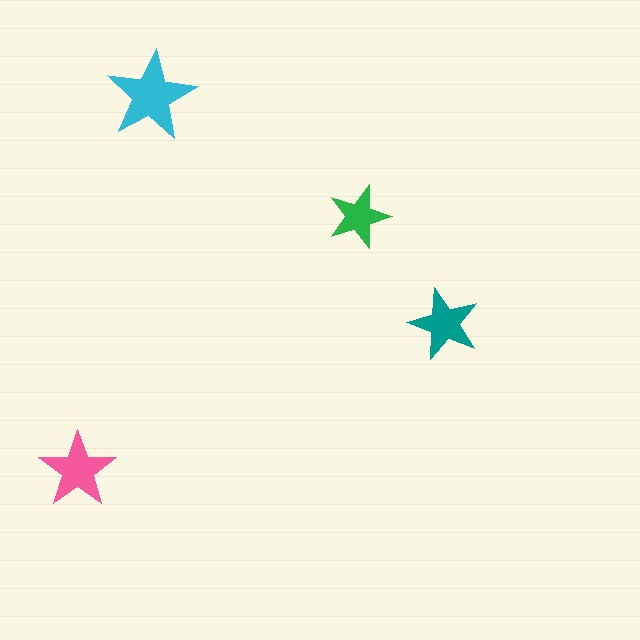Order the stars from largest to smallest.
the cyan one, the pink one, the teal one, the green one.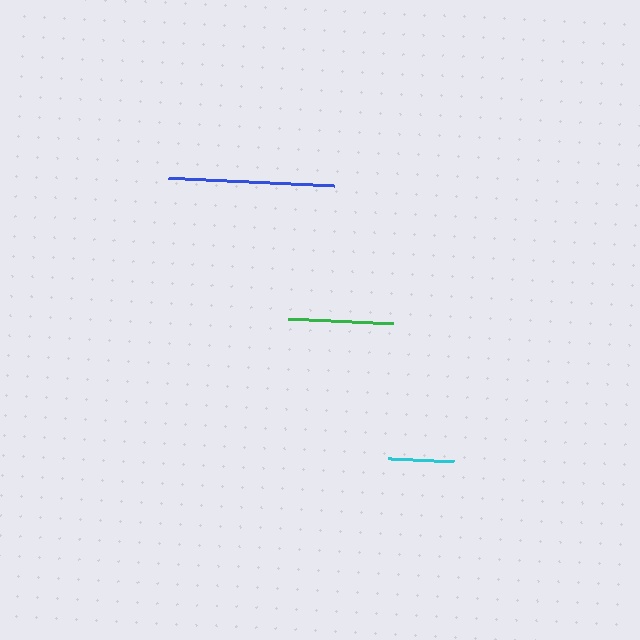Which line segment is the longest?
The blue line is the longest at approximately 166 pixels.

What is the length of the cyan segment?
The cyan segment is approximately 65 pixels long.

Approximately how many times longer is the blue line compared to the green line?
The blue line is approximately 1.6 times the length of the green line.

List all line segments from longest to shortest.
From longest to shortest: blue, green, cyan.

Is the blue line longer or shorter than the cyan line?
The blue line is longer than the cyan line.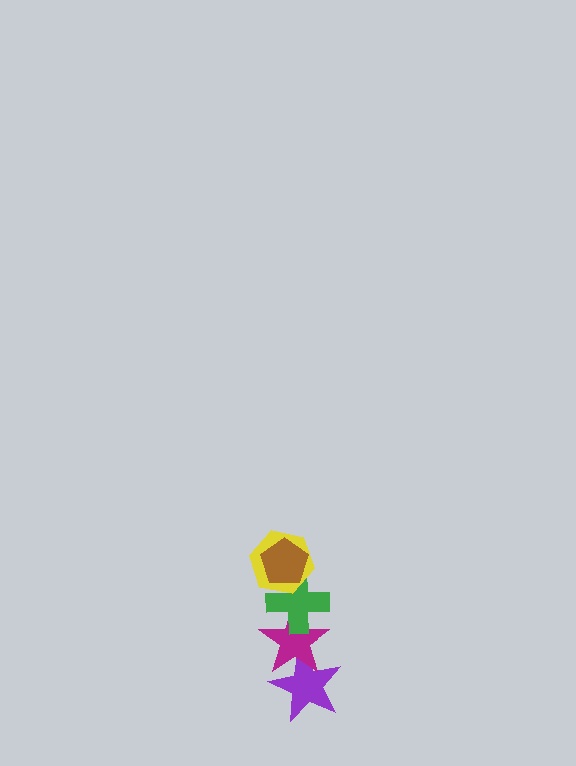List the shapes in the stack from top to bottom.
From top to bottom: the brown pentagon, the yellow hexagon, the green cross, the magenta star, the purple star.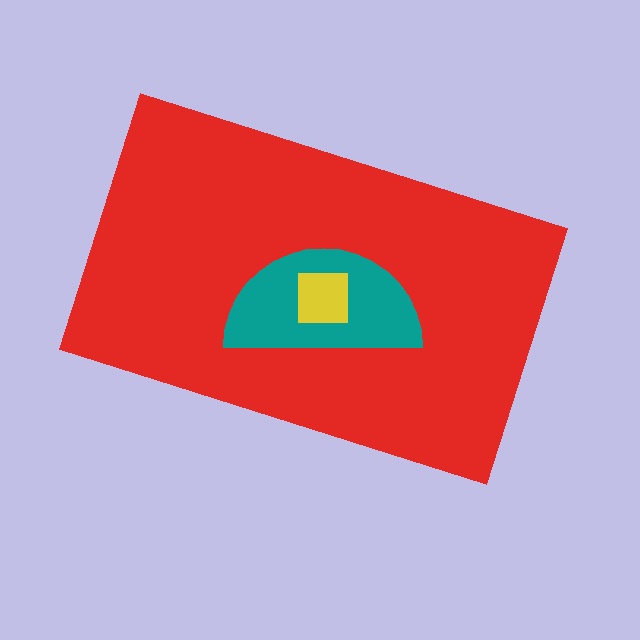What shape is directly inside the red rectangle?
The teal semicircle.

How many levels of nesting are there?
3.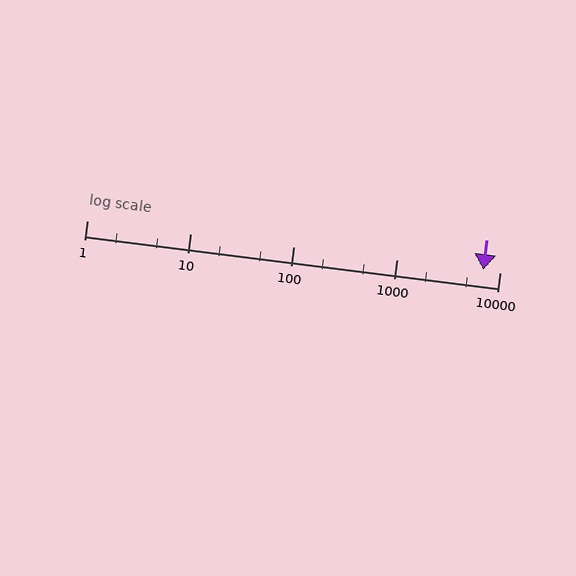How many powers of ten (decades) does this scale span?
The scale spans 4 decades, from 1 to 10000.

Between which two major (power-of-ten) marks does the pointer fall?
The pointer is between 1000 and 10000.